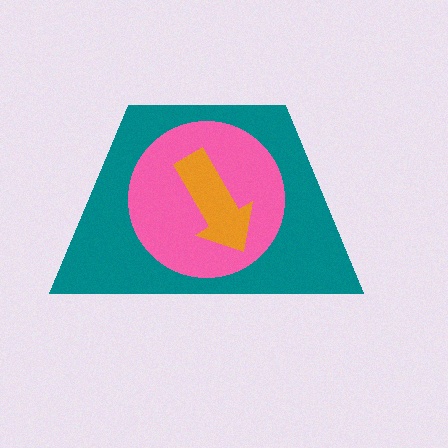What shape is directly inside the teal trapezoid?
The pink circle.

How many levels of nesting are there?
3.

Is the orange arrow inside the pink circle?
Yes.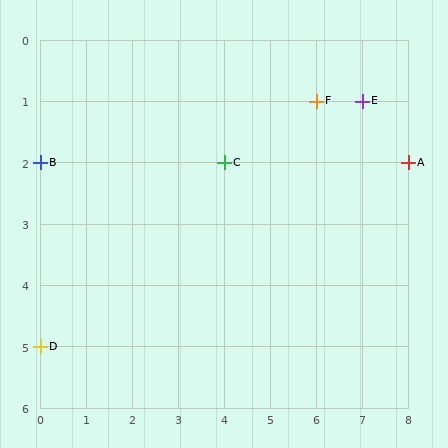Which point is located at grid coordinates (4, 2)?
Point C is at (4, 2).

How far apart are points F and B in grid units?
Points F and B are 6 columns and 1 row apart (about 6.1 grid units diagonally).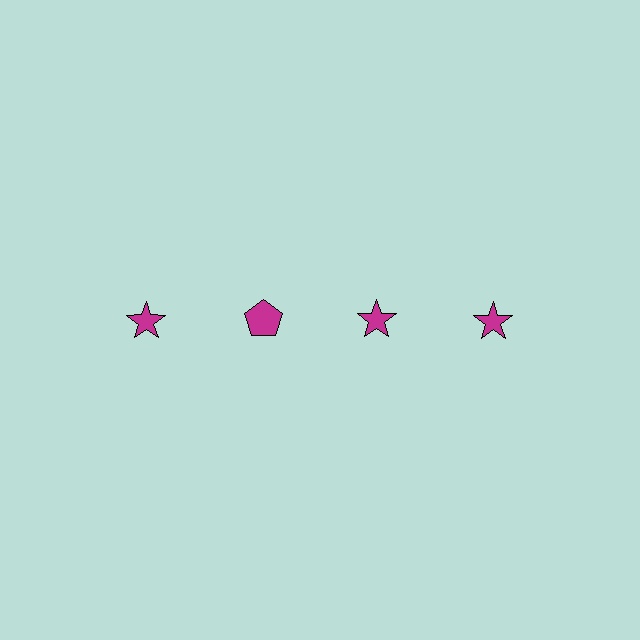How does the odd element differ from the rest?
It has a different shape: pentagon instead of star.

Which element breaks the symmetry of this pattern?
The magenta pentagon in the top row, second from left column breaks the symmetry. All other shapes are magenta stars.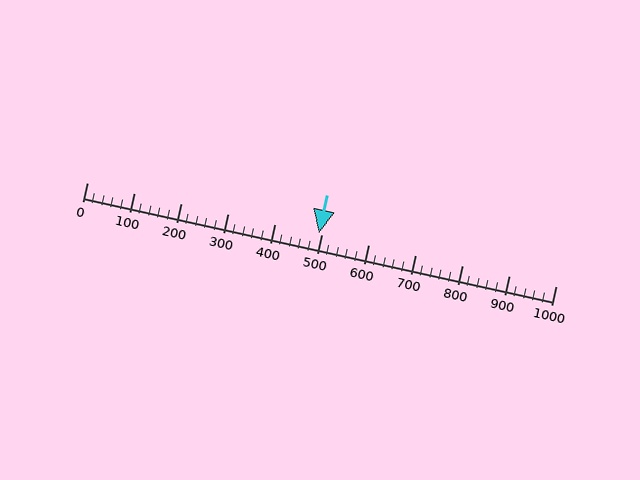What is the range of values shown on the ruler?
The ruler shows values from 0 to 1000.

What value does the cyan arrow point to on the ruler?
The cyan arrow points to approximately 495.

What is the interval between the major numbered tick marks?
The major tick marks are spaced 100 units apart.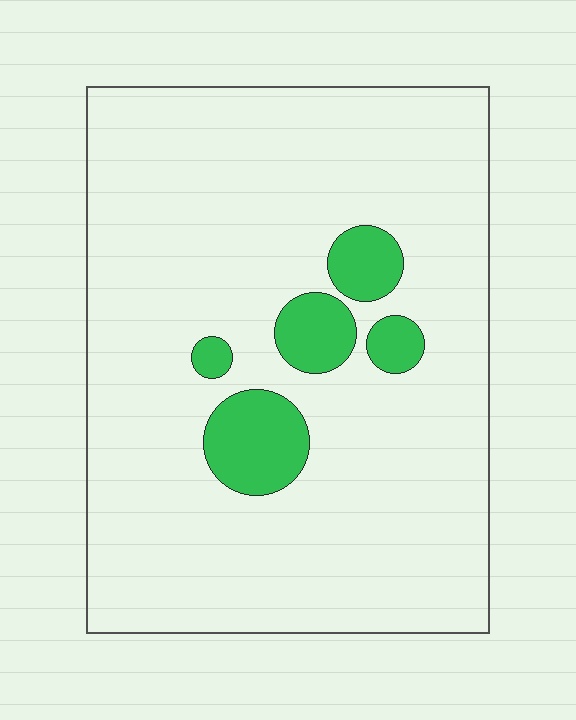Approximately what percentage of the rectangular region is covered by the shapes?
Approximately 10%.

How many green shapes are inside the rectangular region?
5.